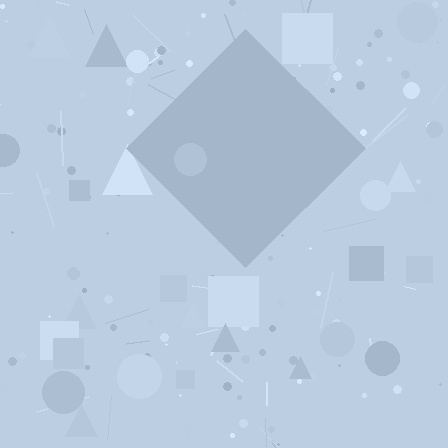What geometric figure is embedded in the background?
A diamond is embedded in the background.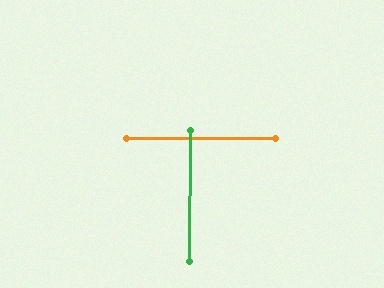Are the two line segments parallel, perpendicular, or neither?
Perpendicular — they meet at approximately 90°.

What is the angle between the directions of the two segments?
Approximately 90 degrees.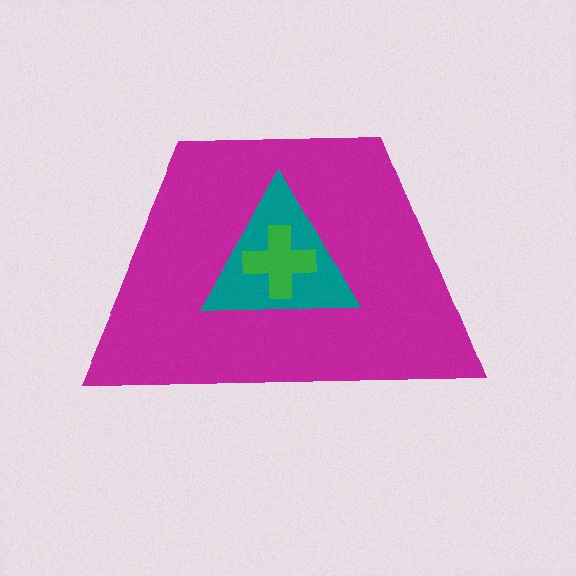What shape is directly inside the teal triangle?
The green cross.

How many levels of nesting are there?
3.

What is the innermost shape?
The green cross.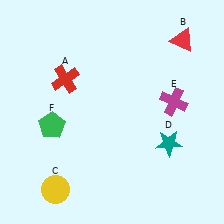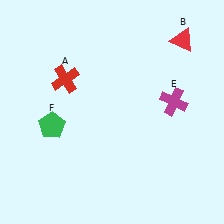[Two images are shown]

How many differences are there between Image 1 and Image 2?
There are 2 differences between the two images.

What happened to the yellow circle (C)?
The yellow circle (C) was removed in Image 2. It was in the bottom-left area of Image 1.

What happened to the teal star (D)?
The teal star (D) was removed in Image 2. It was in the bottom-right area of Image 1.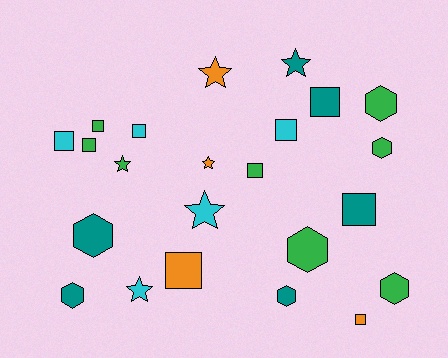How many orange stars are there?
There are 2 orange stars.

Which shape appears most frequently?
Square, with 10 objects.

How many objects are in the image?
There are 23 objects.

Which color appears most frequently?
Green, with 8 objects.